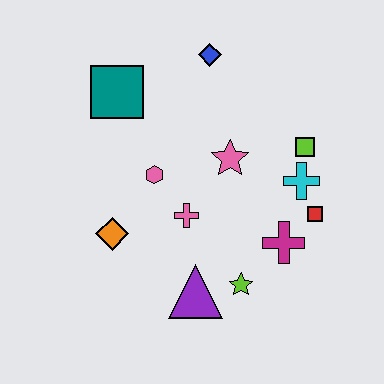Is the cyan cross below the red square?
No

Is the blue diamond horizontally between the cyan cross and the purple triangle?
Yes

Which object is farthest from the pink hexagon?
The red square is farthest from the pink hexagon.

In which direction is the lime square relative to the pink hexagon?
The lime square is to the right of the pink hexagon.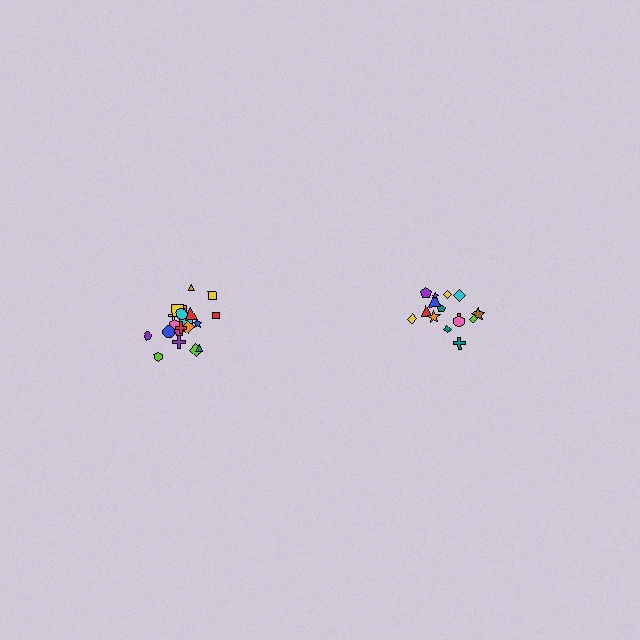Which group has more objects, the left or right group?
The left group.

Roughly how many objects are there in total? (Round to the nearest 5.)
Roughly 35 objects in total.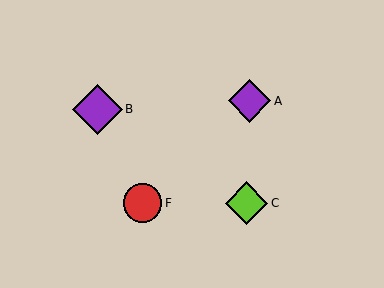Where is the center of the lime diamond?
The center of the lime diamond is at (247, 203).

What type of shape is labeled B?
Shape B is a purple diamond.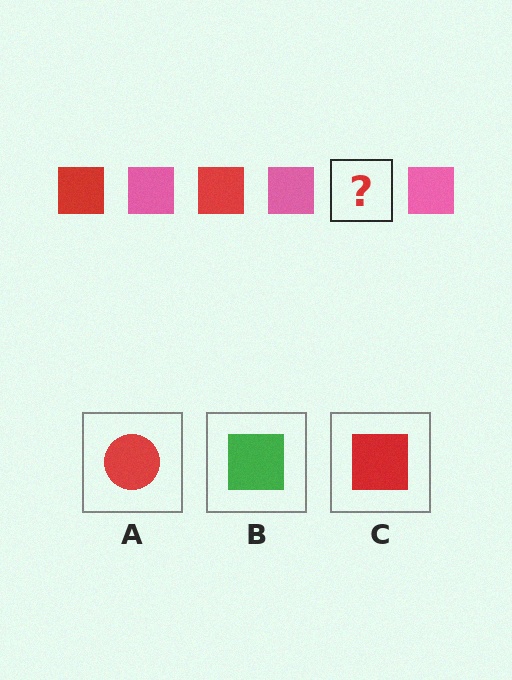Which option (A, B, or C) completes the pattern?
C.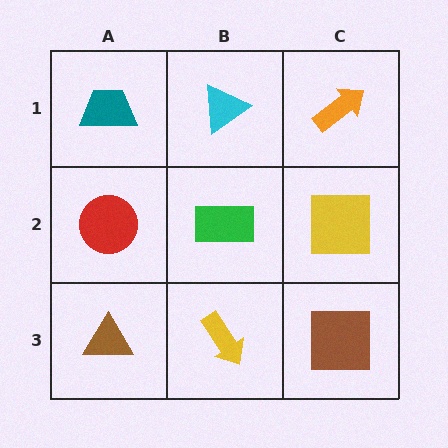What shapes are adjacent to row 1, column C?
A yellow square (row 2, column C), a cyan triangle (row 1, column B).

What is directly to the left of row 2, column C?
A green rectangle.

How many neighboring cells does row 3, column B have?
3.